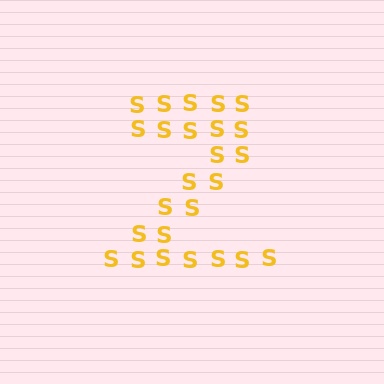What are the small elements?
The small elements are letter S's.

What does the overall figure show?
The overall figure shows the letter Z.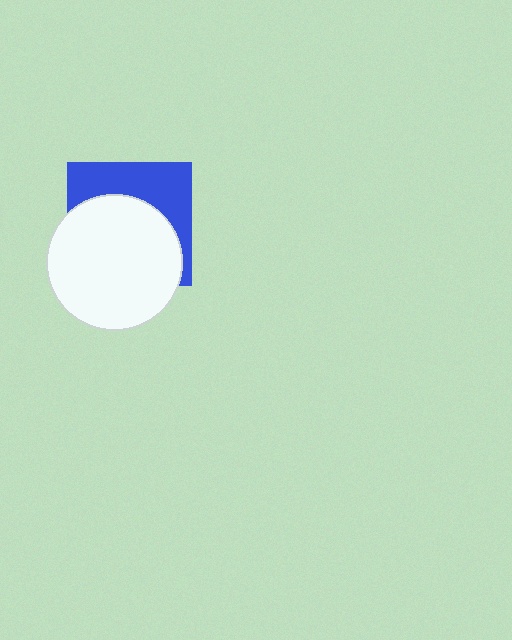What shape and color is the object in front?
The object in front is a white circle.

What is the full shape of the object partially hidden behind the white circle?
The partially hidden object is a blue square.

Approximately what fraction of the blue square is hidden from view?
Roughly 60% of the blue square is hidden behind the white circle.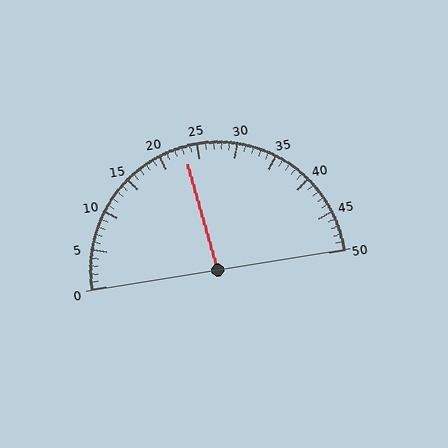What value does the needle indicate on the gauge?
The needle indicates approximately 23.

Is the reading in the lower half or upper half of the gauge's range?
The reading is in the lower half of the range (0 to 50).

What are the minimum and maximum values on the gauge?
The gauge ranges from 0 to 50.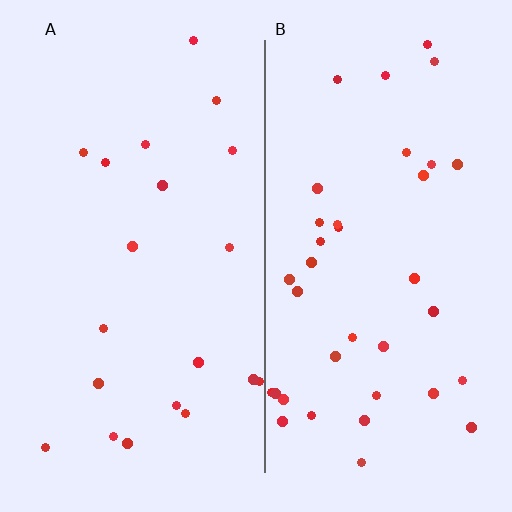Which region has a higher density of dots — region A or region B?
B (the right).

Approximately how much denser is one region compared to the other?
Approximately 1.8× — region B over region A.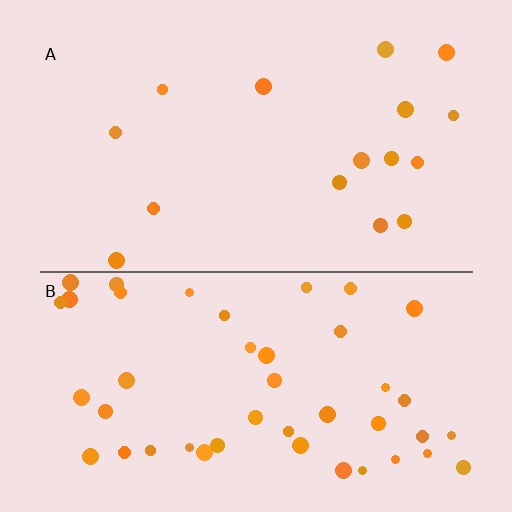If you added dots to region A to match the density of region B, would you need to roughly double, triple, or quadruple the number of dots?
Approximately triple.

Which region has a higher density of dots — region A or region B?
B (the bottom).